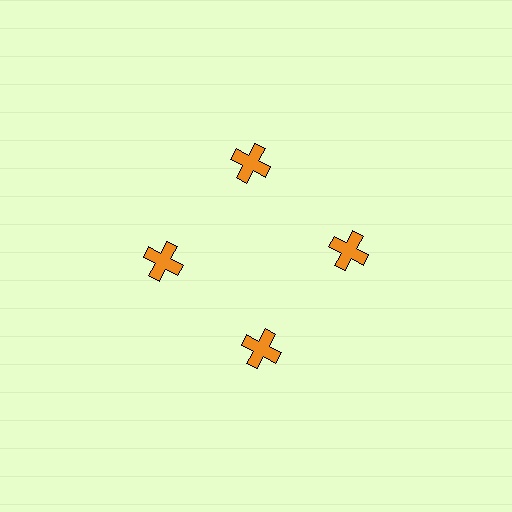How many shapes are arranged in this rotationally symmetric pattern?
There are 4 shapes, arranged in 4 groups of 1.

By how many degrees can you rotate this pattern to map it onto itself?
The pattern maps onto itself every 90 degrees of rotation.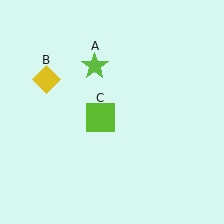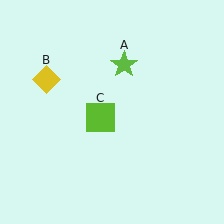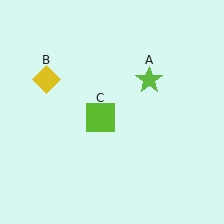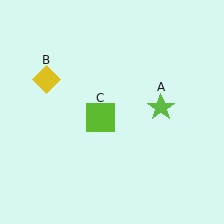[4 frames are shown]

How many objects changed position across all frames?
1 object changed position: lime star (object A).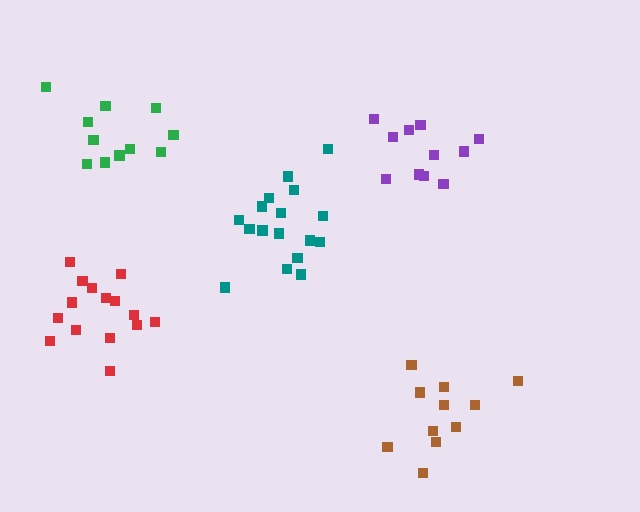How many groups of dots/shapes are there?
There are 5 groups.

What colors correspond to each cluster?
The clusters are colored: purple, brown, green, teal, red.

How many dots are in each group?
Group 1: 11 dots, Group 2: 11 dots, Group 3: 11 dots, Group 4: 17 dots, Group 5: 15 dots (65 total).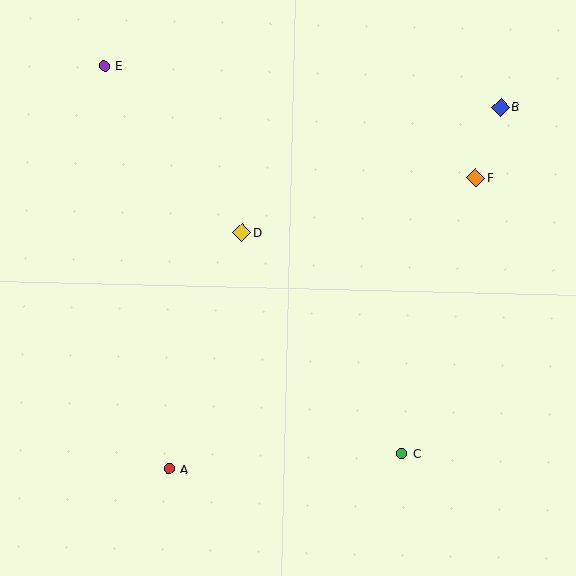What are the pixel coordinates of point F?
Point F is at (476, 178).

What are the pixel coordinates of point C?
Point C is at (402, 454).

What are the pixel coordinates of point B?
Point B is at (500, 107).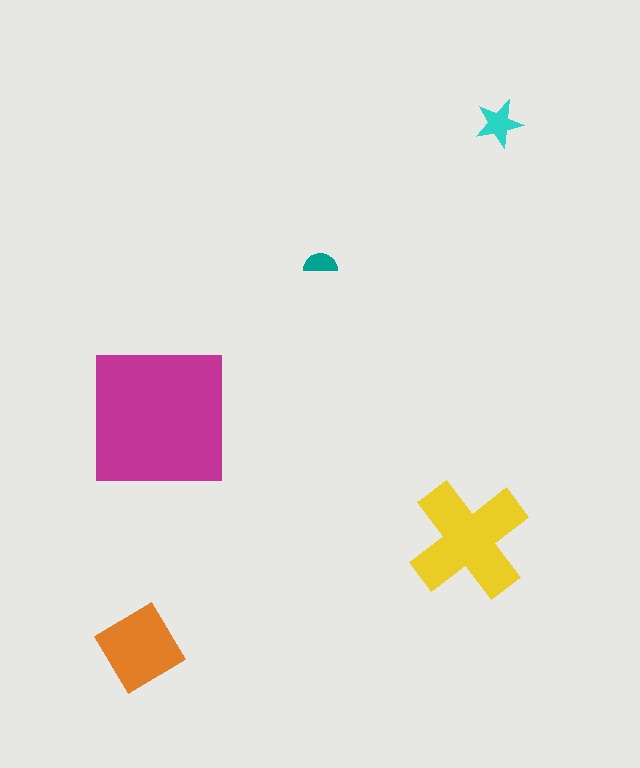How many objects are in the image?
There are 5 objects in the image.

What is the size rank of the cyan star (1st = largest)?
4th.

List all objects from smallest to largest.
The teal semicircle, the cyan star, the orange diamond, the yellow cross, the magenta square.